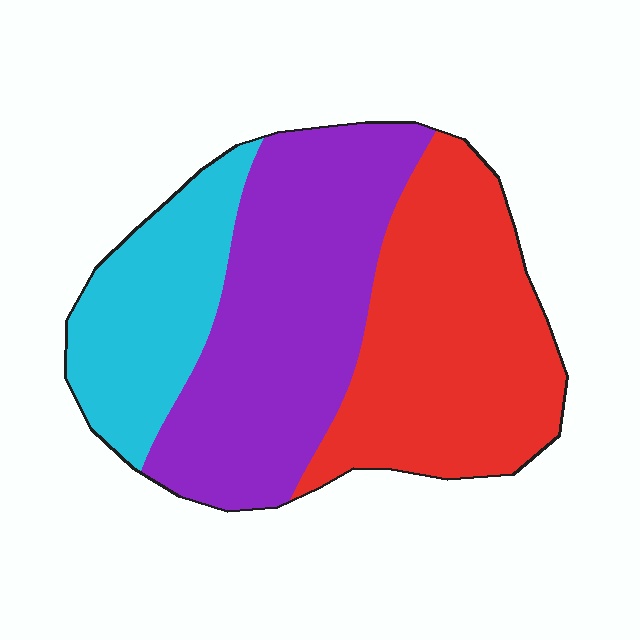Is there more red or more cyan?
Red.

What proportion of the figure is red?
Red covers about 40% of the figure.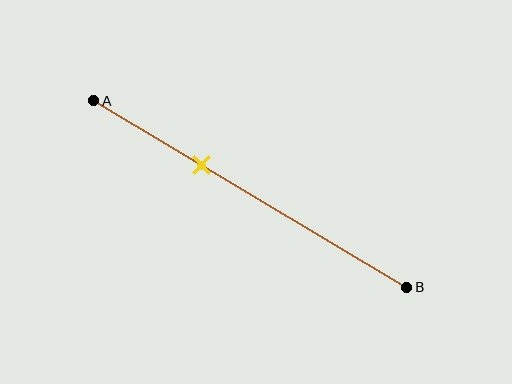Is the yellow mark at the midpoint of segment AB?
No, the mark is at about 35% from A, not at the 50% midpoint.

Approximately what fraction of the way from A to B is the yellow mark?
The yellow mark is approximately 35% of the way from A to B.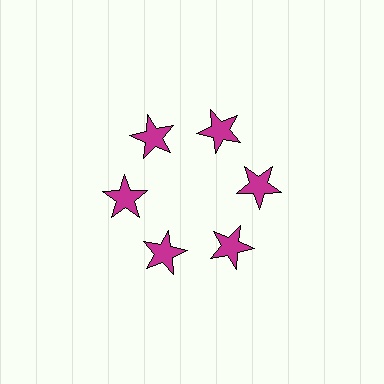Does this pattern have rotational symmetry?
Yes, this pattern has 6-fold rotational symmetry. It looks the same after rotating 60 degrees around the center.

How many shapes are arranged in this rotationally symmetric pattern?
There are 6 shapes, arranged in 6 groups of 1.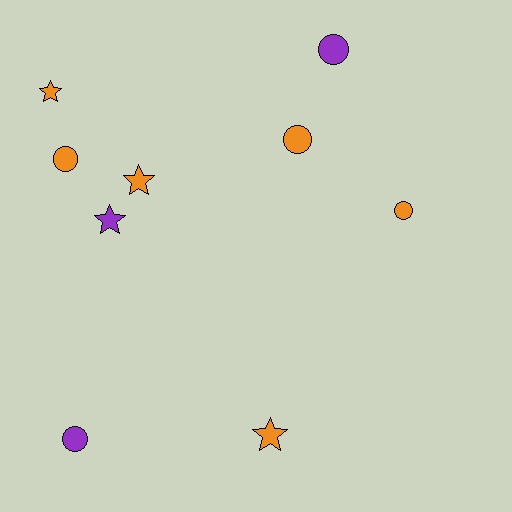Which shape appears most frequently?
Circle, with 5 objects.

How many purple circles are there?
There are 2 purple circles.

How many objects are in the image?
There are 9 objects.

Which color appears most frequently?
Orange, with 6 objects.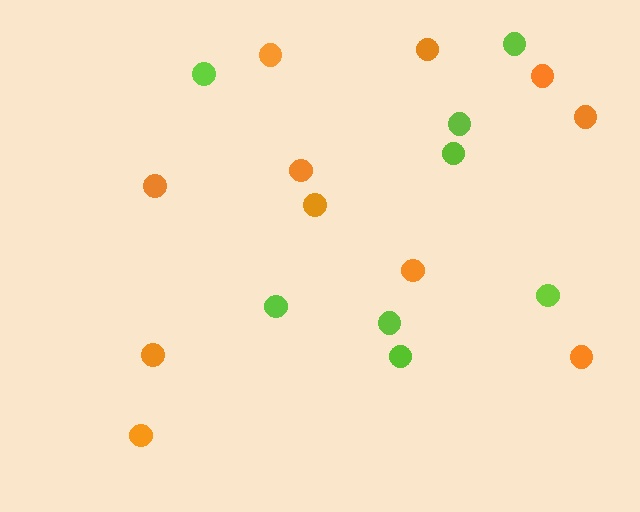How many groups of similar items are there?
There are 2 groups: one group of lime circles (8) and one group of orange circles (11).